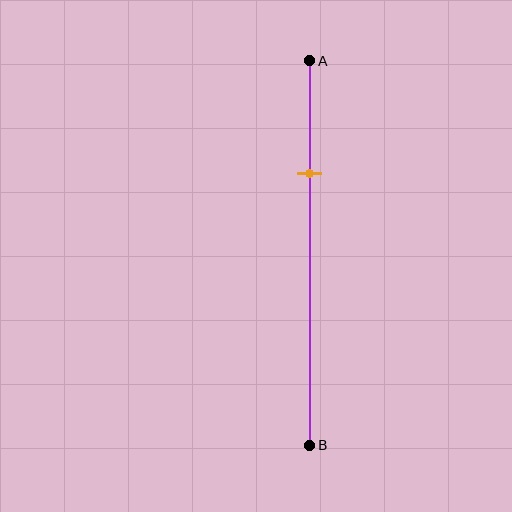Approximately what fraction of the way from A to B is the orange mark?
The orange mark is approximately 30% of the way from A to B.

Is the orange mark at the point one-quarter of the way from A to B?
No, the mark is at about 30% from A, not at the 25% one-quarter point.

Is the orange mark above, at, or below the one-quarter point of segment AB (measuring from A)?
The orange mark is below the one-quarter point of segment AB.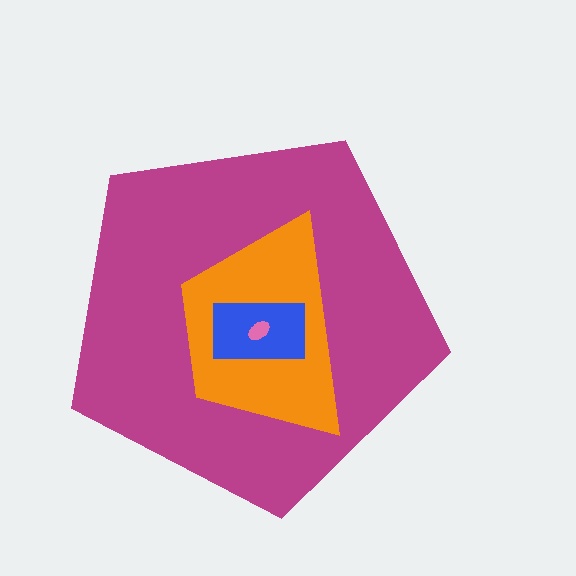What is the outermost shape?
The magenta pentagon.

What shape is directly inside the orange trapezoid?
The blue rectangle.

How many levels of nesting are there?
4.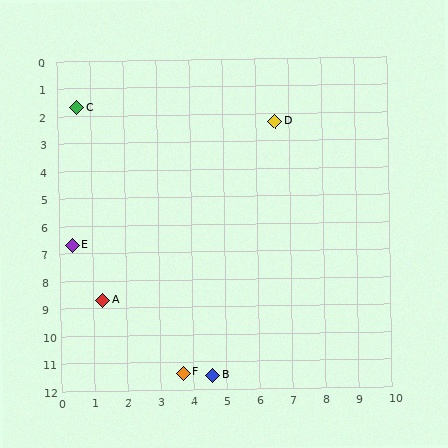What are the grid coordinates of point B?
Point B is at approximately (4.6, 11.5).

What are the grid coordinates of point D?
Point D is at approximately (6.6, 2.3).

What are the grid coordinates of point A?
Point A is at approximately (1.3, 8.7).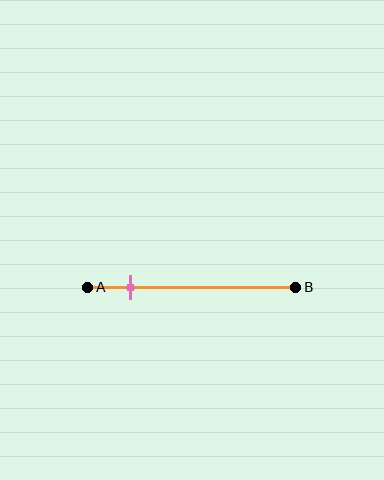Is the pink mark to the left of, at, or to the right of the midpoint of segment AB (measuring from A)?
The pink mark is to the left of the midpoint of segment AB.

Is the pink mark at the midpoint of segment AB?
No, the mark is at about 20% from A, not at the 50% midpoint.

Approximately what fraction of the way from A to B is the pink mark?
The pink mark is approximately 20% of the way from A to B.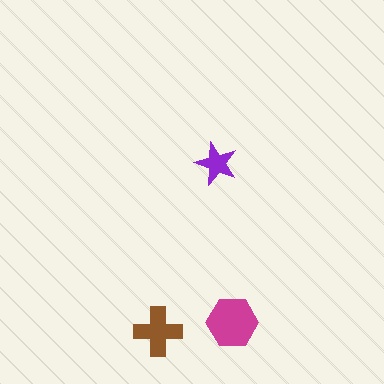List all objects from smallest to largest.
The purple star, the brown cross, the magenta hexagon.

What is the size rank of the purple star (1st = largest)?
3rd.